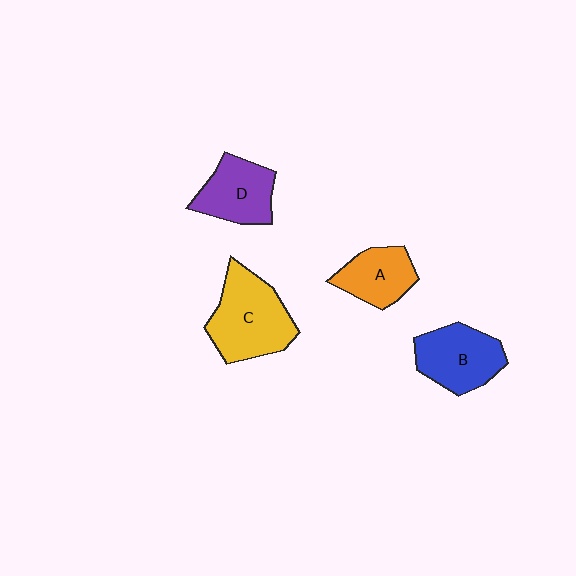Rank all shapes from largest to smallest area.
From largest to smallest: C (yellow), B (blue), D (purple), A (orange).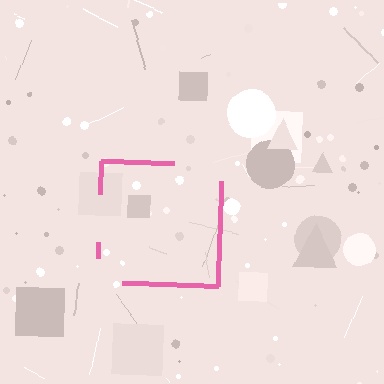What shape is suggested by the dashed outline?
The dashed outline suggests a square.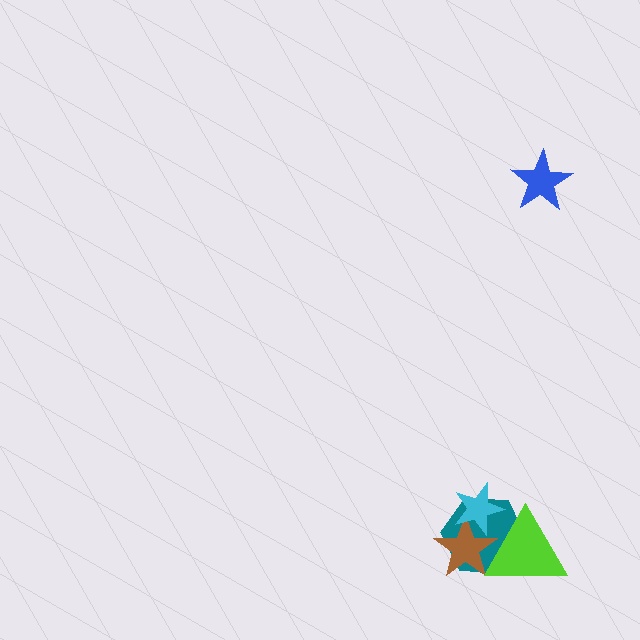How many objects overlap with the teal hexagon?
3 objects overlap with the teal hexagon.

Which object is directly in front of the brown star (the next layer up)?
The cyan star is directly in front of the brown star.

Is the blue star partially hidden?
No, no other shape covers it.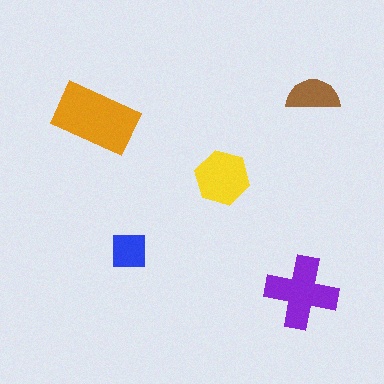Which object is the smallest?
The blue square.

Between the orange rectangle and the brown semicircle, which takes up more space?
The orange rectangle.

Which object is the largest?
The orange rectangle.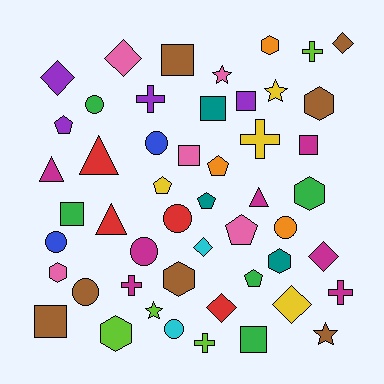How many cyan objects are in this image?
There are 2 cyan objects.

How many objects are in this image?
There are 50 objects.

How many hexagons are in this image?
There are 7 hexagons.